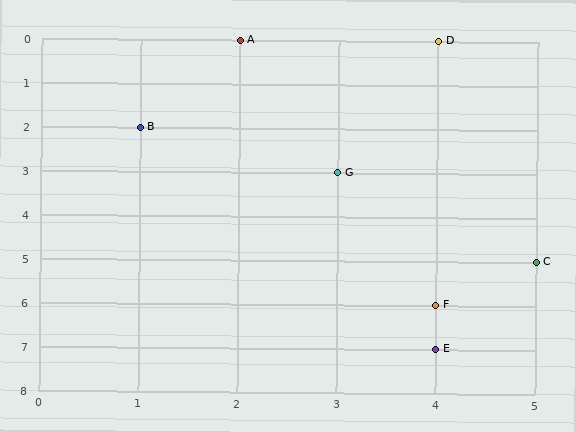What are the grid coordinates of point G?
Point G is at grid coordinates (3, 3).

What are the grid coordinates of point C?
Point C is at grid coordinates (5, 5).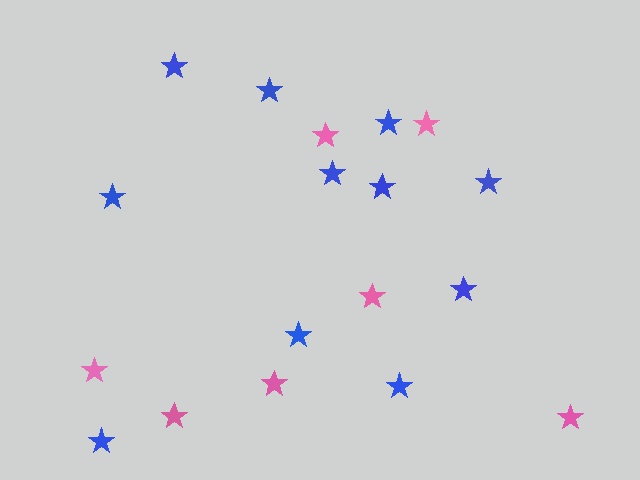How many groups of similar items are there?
There are 2 groups: one group of pink stars (7) and one group of blue stars (11).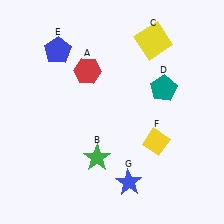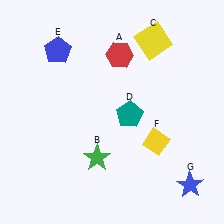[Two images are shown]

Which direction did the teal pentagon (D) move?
The teal pentagon (D) moved left.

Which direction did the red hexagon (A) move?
The red hexagon (A) moved right.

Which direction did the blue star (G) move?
The blue star (G) moved right.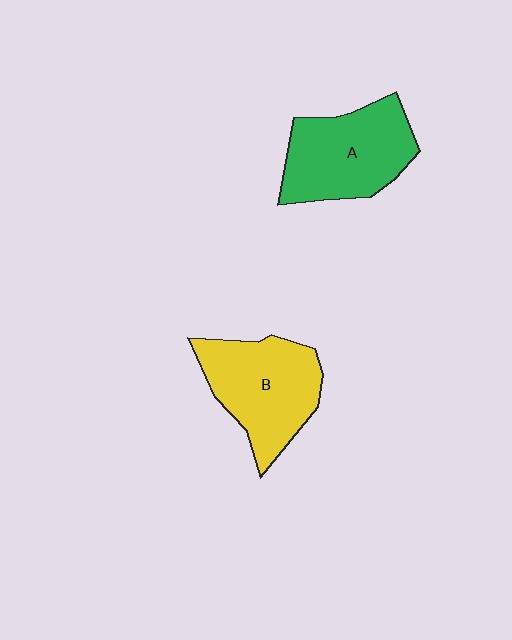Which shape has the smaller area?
Shape A (green).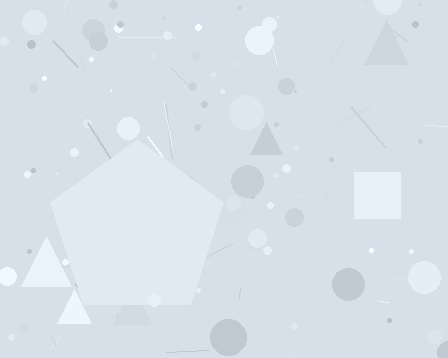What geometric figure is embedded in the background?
A pentagon is embedded in the background.